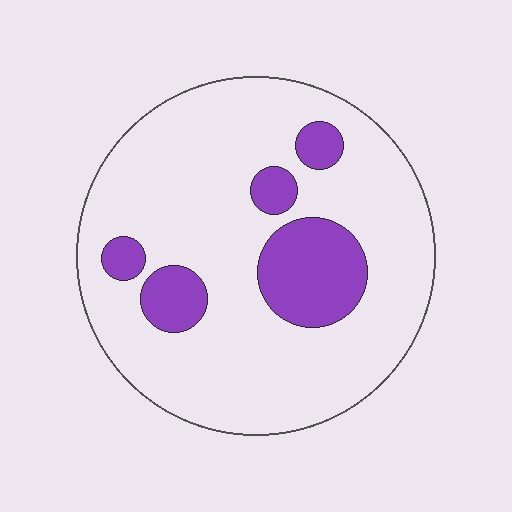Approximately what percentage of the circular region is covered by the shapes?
Approximately 20%.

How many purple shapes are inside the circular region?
5.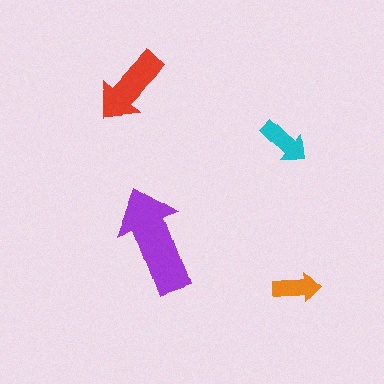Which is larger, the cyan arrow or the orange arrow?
The cyan one.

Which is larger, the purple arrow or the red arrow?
The purple one.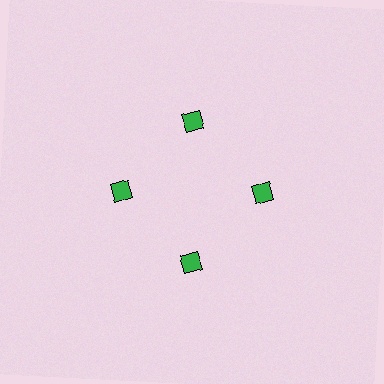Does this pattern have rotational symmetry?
Yes, this pattern has 4-fold rotational symmetry. It looks the same after rotating 90 degrees around the center.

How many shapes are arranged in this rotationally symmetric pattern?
There are 4 shapes, arranged in 4 groups of 1.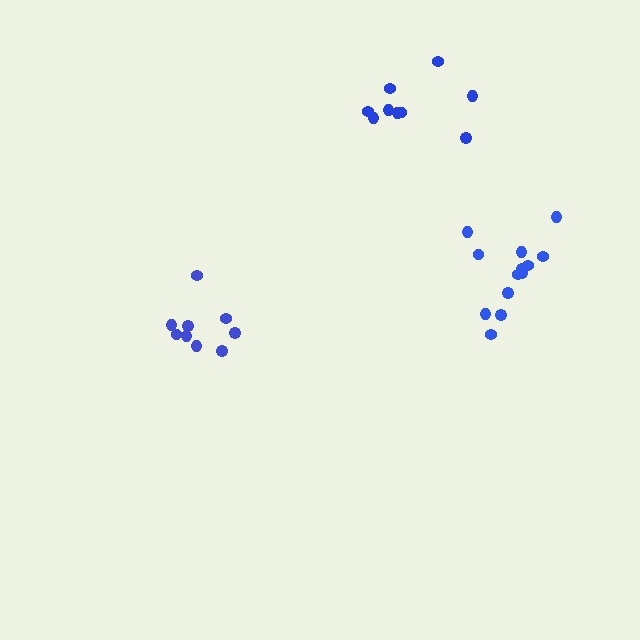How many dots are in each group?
Group 1: 9 dots, Group 2: 9 dots, Group 3: 13 dots (31 total).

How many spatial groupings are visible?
There are 3 spatial groupings.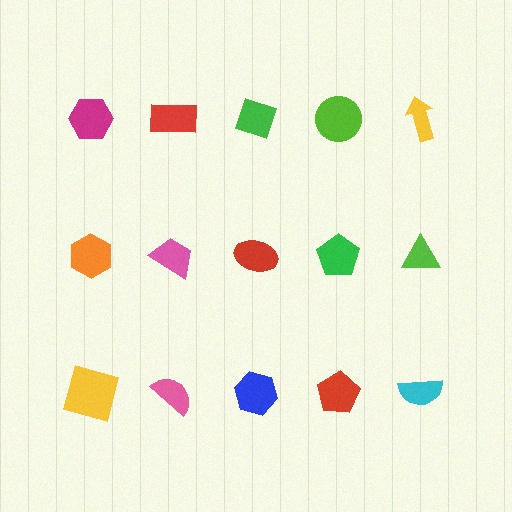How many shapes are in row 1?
5 shapes.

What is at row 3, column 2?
A pink semicircle.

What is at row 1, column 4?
A lime circle.